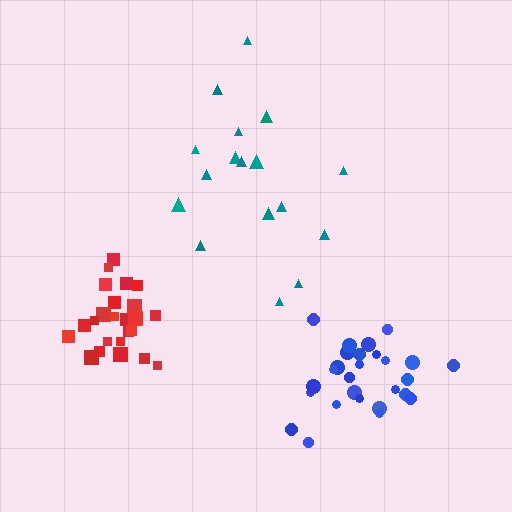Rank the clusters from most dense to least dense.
red, blue, teal.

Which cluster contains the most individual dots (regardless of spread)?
Blue (27).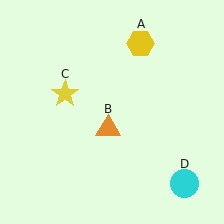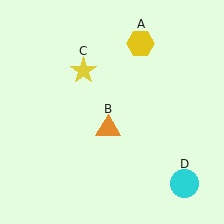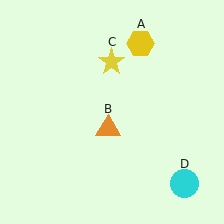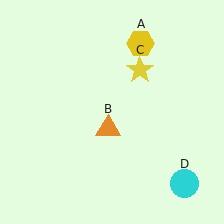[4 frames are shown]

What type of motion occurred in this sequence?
The yellow star (object C) rotated clockwise around the center of the scene.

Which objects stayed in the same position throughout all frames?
Yellow hexagon (object A) and orange triangle (object B) and cyan circle (object D) remained stationary.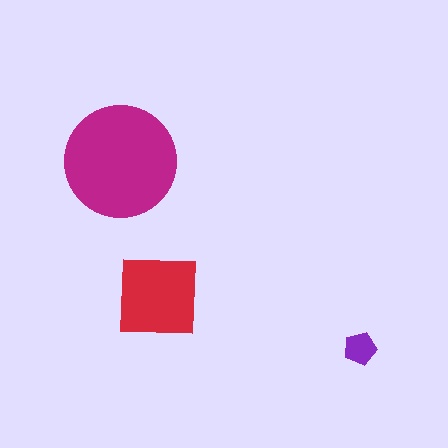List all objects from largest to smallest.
The magenta circle, the red square, the purple pentagon.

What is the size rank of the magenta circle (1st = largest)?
1st.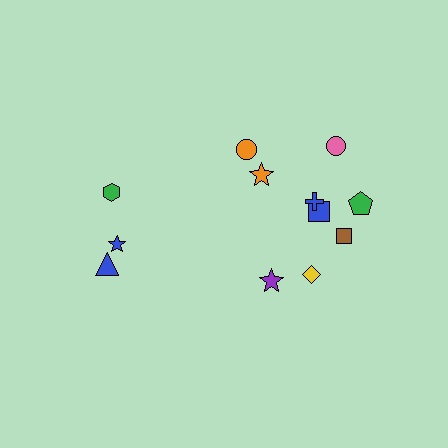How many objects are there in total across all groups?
There are 12 objects.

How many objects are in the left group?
There are 4 objects.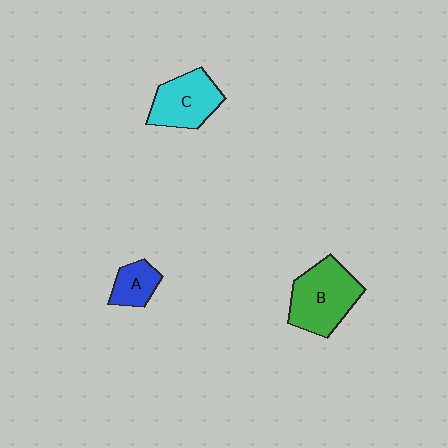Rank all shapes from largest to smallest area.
From largest to smallest: B (green), C (cyan), A (blue).